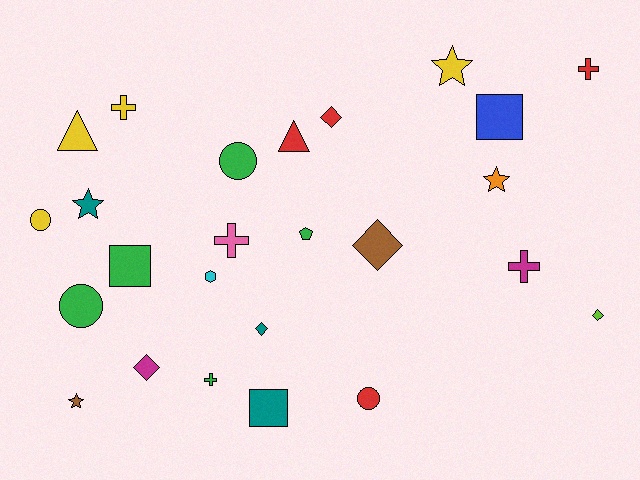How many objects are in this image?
There are 25 objects.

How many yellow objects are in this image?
There are 4 yellow objects.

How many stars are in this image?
There are 4 stars.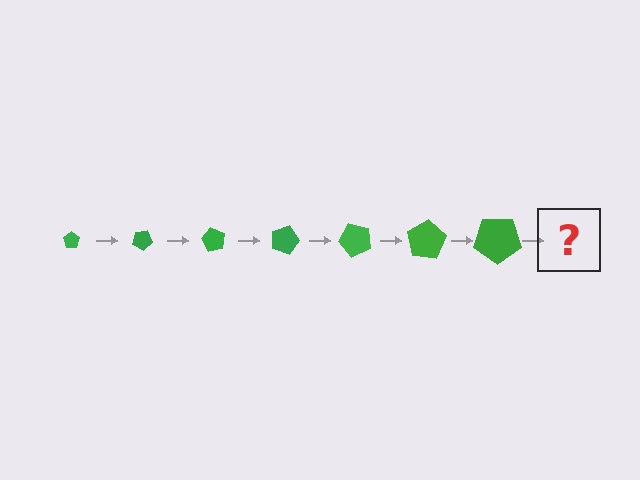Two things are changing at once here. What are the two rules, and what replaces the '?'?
The two rules are that the pentagon grows larger each step and it rotates 30 degrees each step. The '?' should be a pentagon, larger than the previous one and rotated 210 degrees from the start.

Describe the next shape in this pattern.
It should be a pentagon, larger than the previous one and rotated 210 degrees from the start.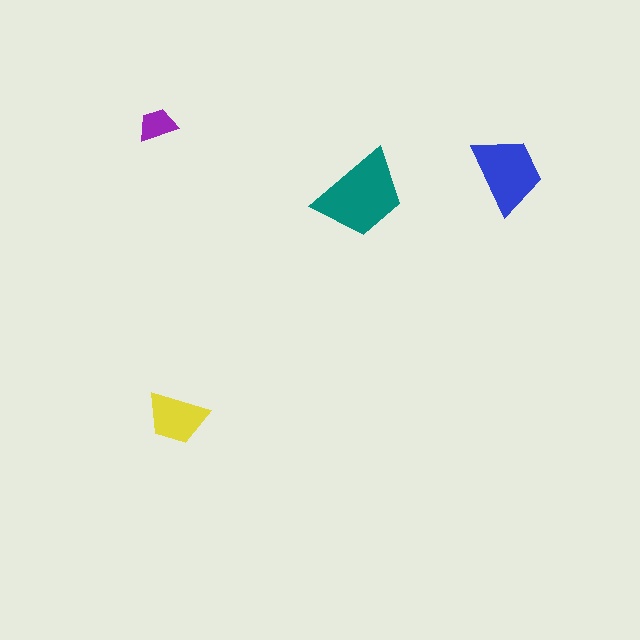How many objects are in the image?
There are 4 objects in the image.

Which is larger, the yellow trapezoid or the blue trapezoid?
The blue one.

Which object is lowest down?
The yellow trapezoid is bottommost.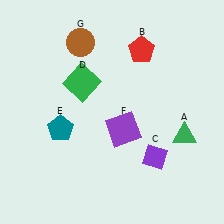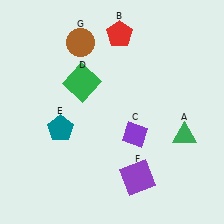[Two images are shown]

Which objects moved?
The objects that moved are: the red pentagon (B), the purple diamond (C), the purple square (F).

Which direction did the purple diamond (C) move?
The purple diamond (C) moved up.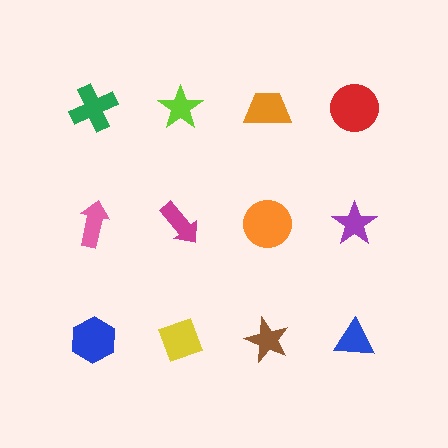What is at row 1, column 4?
A red circle.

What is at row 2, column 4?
A purple star.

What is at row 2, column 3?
An orange circle.